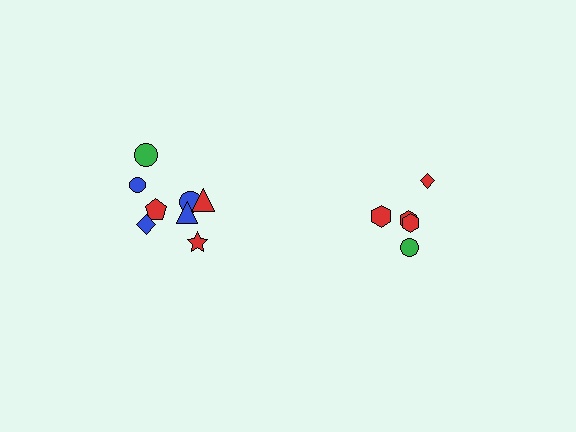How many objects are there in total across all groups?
There are 13 objects.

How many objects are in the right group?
There are 5 objects.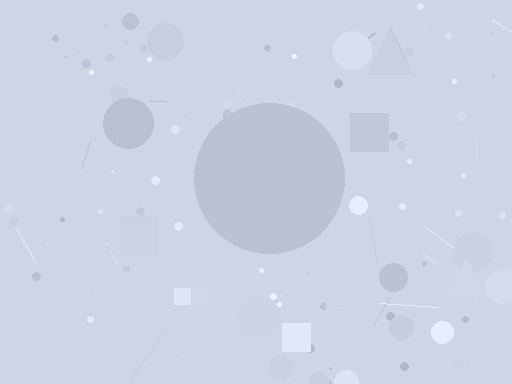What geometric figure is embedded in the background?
A circle is embedded in the background.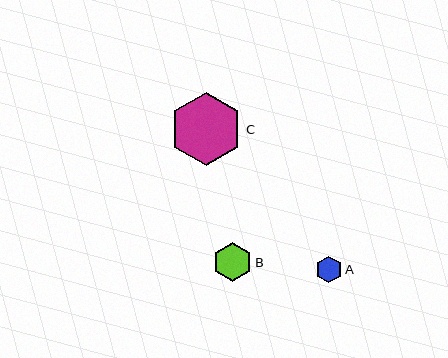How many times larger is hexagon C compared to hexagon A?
Hexagon C is approximately 2.7 times the size of hexagon A.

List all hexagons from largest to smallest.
From largest to smallest: C, B, A.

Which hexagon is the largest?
Hexagon C is the largest with a size of approximately 74 pixels.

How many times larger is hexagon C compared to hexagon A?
Hexagon C is approximately 2.7 times the size of hexagon A.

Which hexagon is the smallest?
Hexagon A is the smallest with a size of approximately 27 pixels.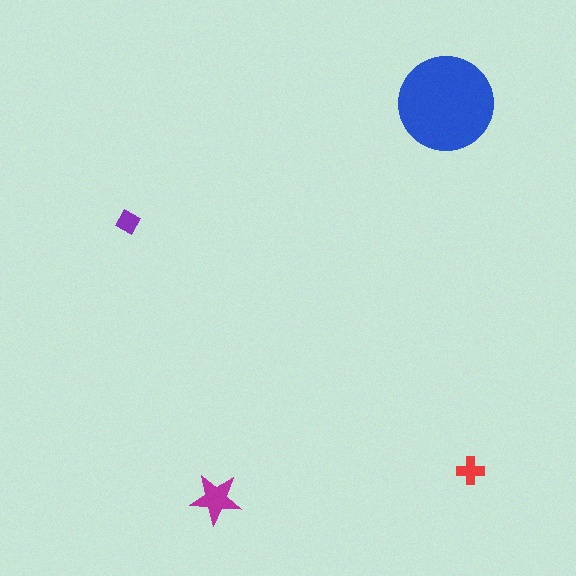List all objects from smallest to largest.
The purple diamond, the red cross, the magenta star, the blue circle.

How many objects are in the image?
There are 4 objects in the image.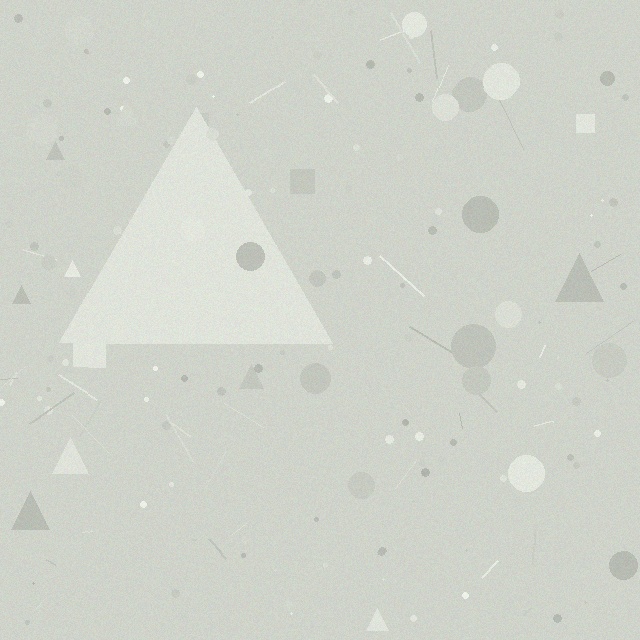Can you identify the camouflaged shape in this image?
The camouflaged shape is a triangle.